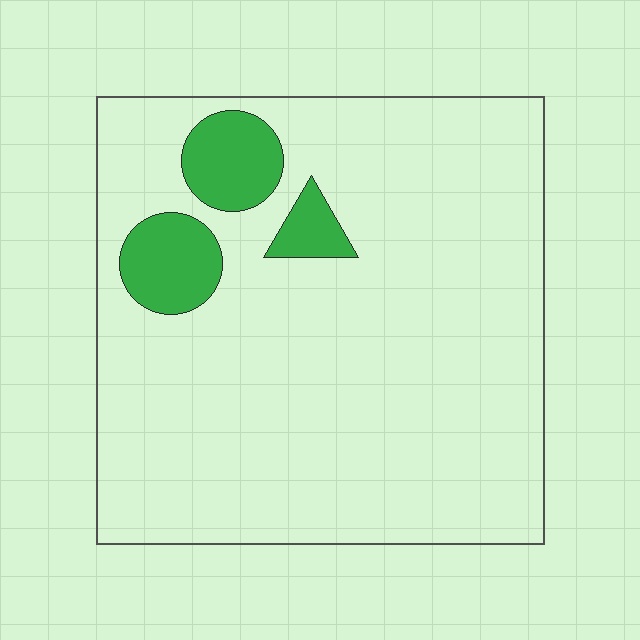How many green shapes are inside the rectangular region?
3.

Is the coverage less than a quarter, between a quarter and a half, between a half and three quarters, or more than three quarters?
Less than a quarter.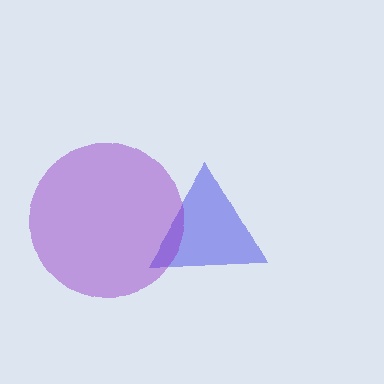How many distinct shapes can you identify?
There are 2 distinct shapes: a blue triangle, a purple circle.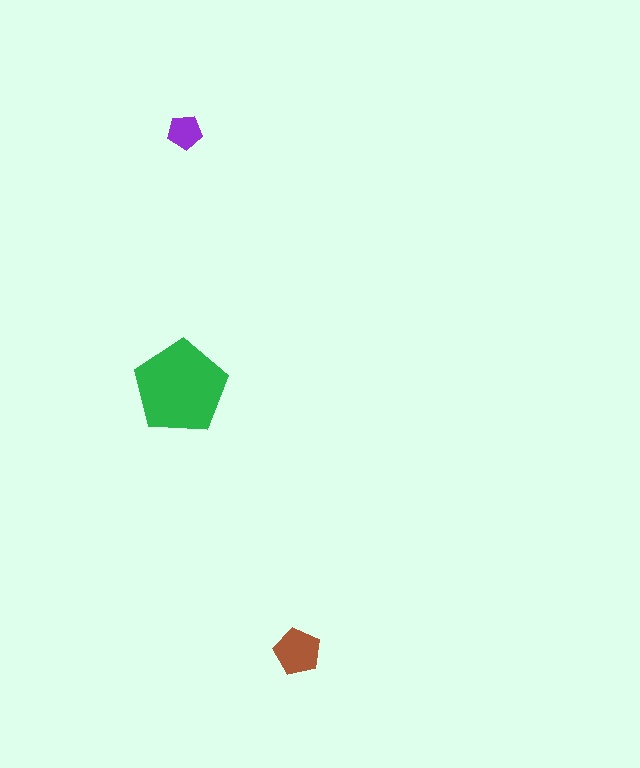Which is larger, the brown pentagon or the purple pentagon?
The brown one.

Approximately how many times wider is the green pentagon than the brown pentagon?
About 2 times wider.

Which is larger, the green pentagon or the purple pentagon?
The green one.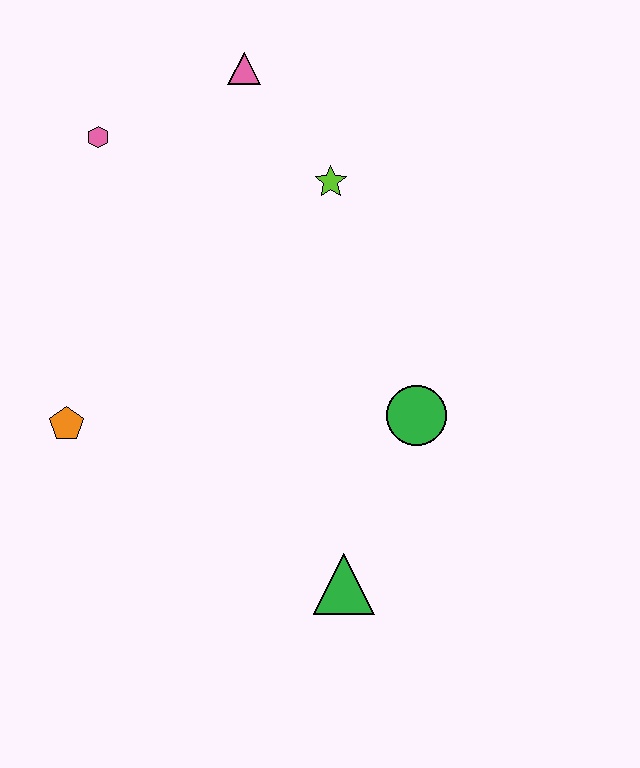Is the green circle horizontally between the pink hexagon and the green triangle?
No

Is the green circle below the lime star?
Yes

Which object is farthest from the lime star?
The green triangle is farthest from the lime star.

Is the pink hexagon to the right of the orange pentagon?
Yes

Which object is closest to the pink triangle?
The lime star is closest to the pink triangle.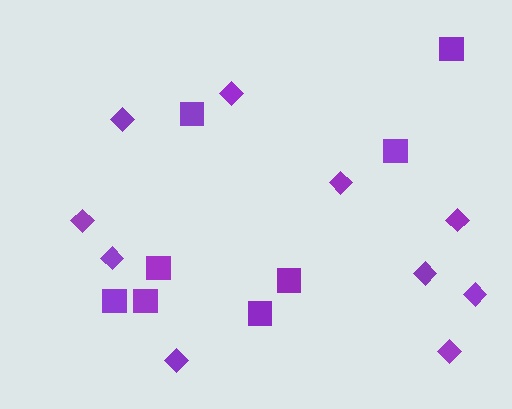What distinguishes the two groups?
There are 2 groups: one group of squares (8) and one group of diamonds (10).